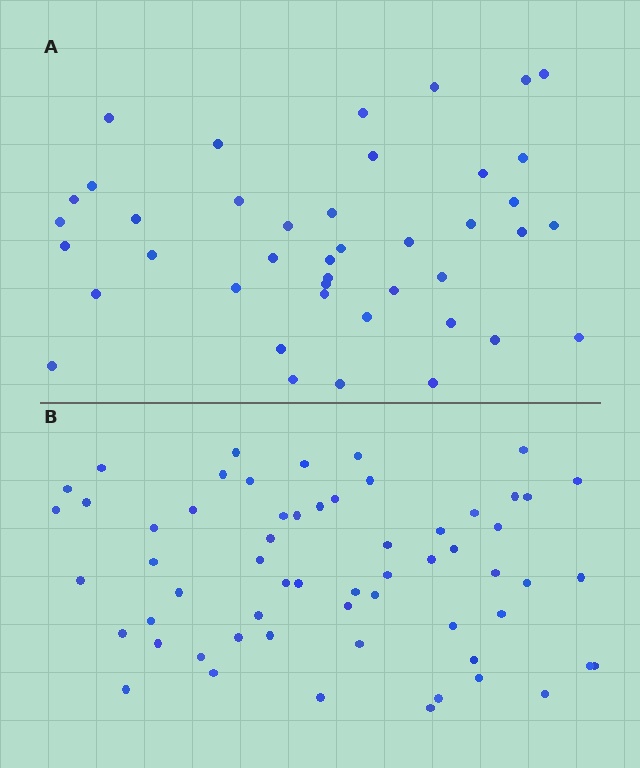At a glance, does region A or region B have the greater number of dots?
Region B (the bottom region) has more dots.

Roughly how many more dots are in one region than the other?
Region B has approximately 20 more dots than region A.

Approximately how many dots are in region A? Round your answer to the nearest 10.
About 40 dots. (The exact count is 42, which rounds to 40.)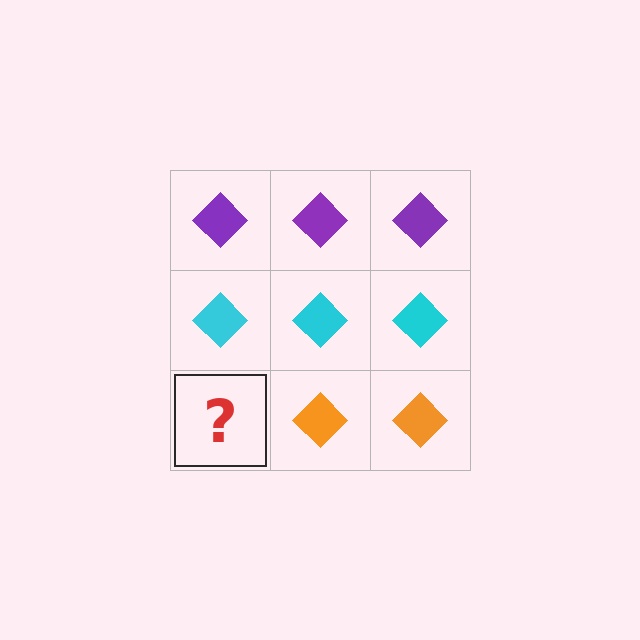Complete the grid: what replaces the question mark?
The question mark should be replaced with an orange diamond.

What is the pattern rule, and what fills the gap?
The rule is that each row has a consistent color. The gap should be filled with an orange diamond.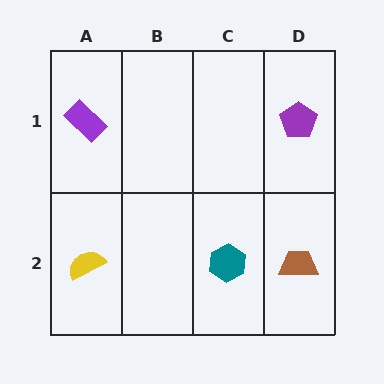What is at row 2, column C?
A teal hexagon.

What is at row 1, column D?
A purple pentagon.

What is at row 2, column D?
A brown trapezoid.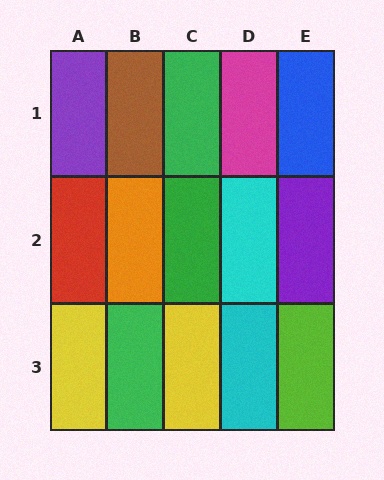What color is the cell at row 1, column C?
Green.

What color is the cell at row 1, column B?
Brown.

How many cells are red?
1 cell is red.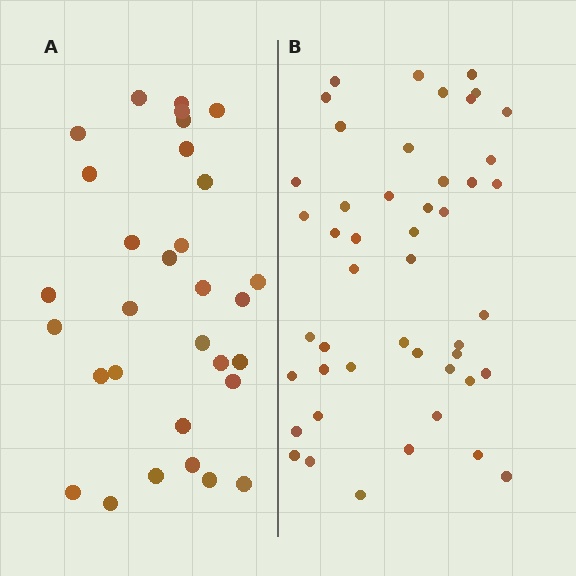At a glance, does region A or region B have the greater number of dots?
Region B (the right region) has more dots.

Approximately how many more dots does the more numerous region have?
Region B has approximately 15 more dots than region A.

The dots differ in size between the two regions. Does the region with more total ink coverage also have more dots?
No. Region A has more total ink coverage because its dots are larger, but region B actually contains more individual dots. Total area can be misleading — the number of items is what matters here.